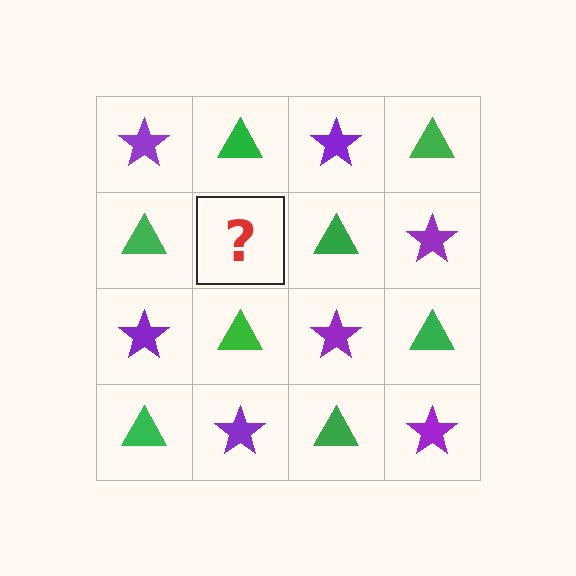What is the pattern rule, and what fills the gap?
The rule is that it alternates purple star and green triangle in a checkerboard pattern. The gap should be filled with a purple star.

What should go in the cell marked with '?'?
The missing cell should contain a purple star.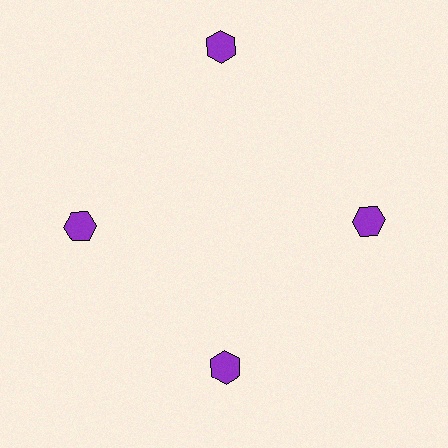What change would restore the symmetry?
The symmetry would be restored by moving it inward, back onto the ring so that all 4 hexagons sit at equal angles and equal distance from the center.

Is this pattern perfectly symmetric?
No. The 4 purple hexagons are arranged in a ring, but one element near the 12 o'clock position is pushed outward from the center, breaking the 4-fold rotational symmetry.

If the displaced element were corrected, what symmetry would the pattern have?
It would have 4-fold rotational symmetry — the pattern would map onto itself every 90 degrees.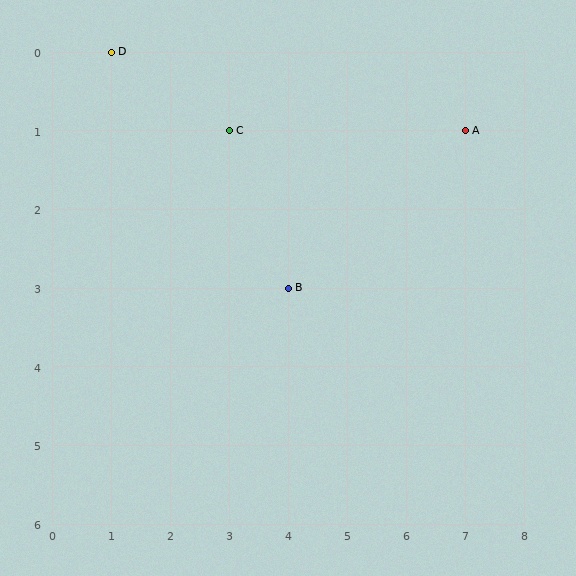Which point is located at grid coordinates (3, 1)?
Point C is at (3, 1).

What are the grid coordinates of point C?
Point C is at grid coordinates (3, 1).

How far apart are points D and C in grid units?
Points D and C are 2 columns and 1 row apart (about 2.2 grid units diagonally).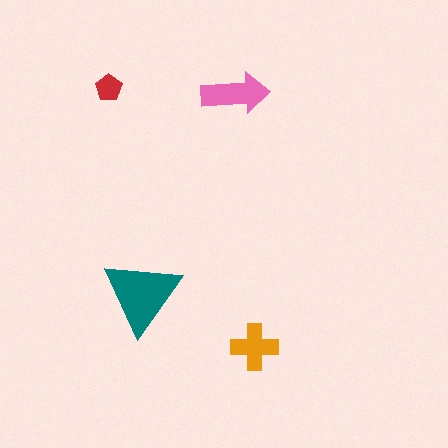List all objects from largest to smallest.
The teal triangle, the pink arrow, the orange cross, the red pentagon.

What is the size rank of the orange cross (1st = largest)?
3rd.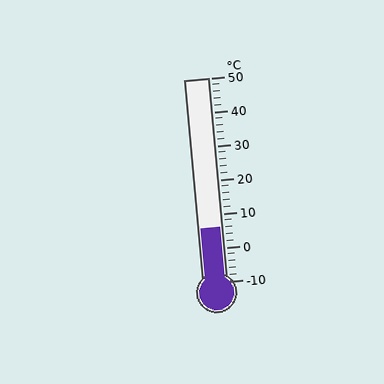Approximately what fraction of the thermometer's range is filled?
The thermometer is filled to approximately 25% of its range.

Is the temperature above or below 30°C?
The temperature is below 30°C.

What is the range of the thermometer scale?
The thermometer scale ranges from -10°C to 50°C.